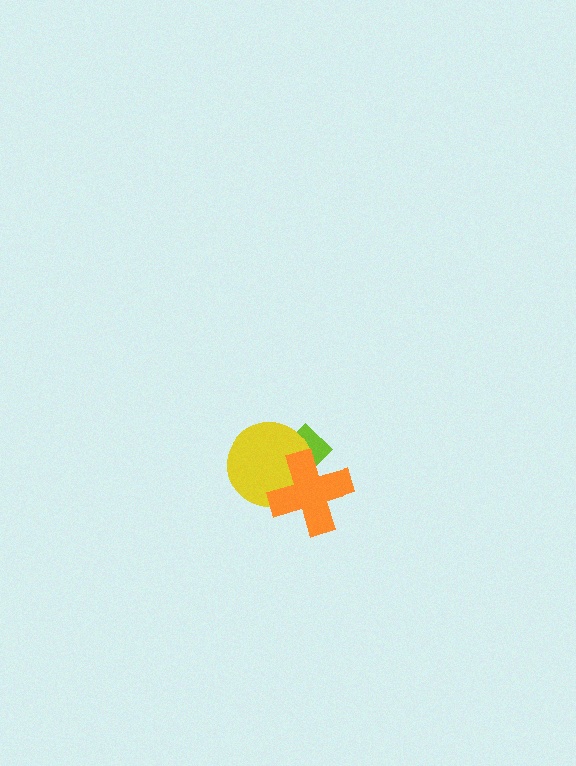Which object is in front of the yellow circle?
The orange cross is in front of the yellow circle.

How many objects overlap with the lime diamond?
2 objects overlap with the lime diamond.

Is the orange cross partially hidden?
No, no other shape covers it.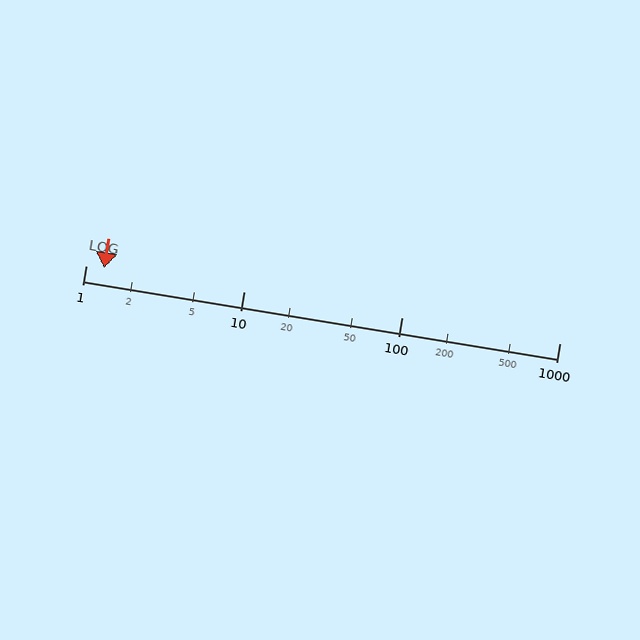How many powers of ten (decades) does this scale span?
The scale spans 3 decades, from 1 to 1000.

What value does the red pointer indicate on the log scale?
The pointer indicates approximately 1.3.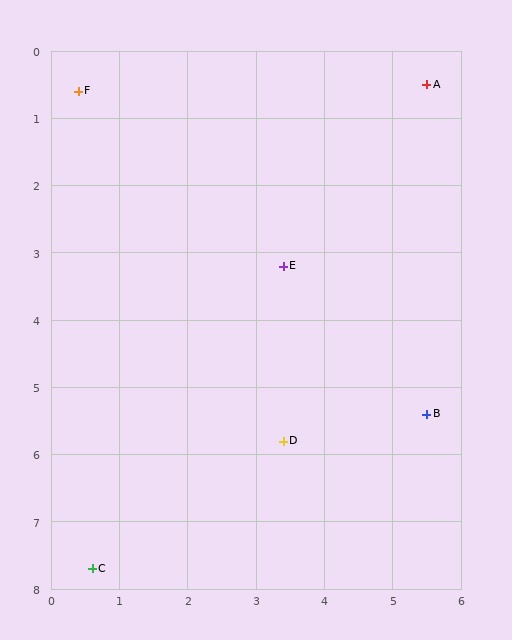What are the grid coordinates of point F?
Point F is at approximately (0.4, 0.6).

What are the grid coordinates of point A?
Point A is at approximately (5.5, 0.5).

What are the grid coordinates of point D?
Point D is at approximately (3.4, 5.8).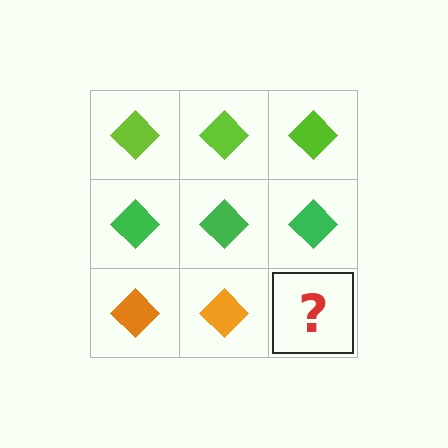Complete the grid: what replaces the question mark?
The question mark should be replaced with an orange diamond.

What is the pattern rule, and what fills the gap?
The rule is that each row has a consistent color. The gap should be filled with an orange diamond.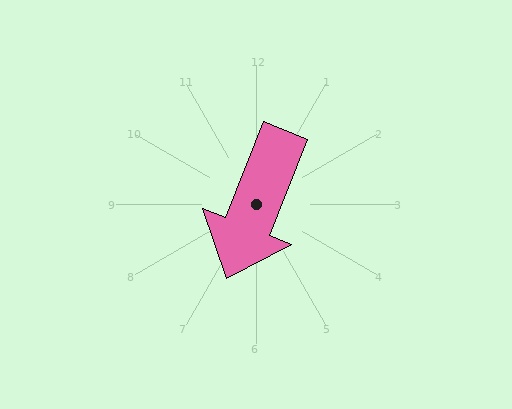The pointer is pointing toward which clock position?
Roughly 7 o'clock.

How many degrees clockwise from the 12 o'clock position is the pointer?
Approximately 202 degrees.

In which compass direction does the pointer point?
South.